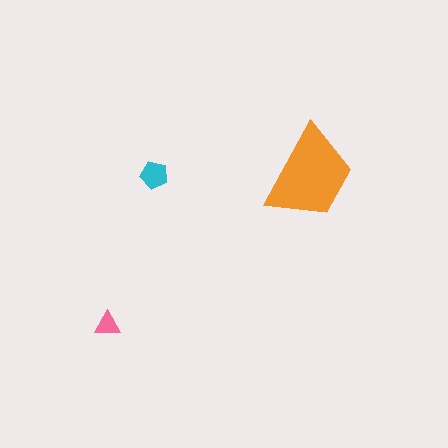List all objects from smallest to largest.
The pink triangle, the cyan pentagon, the orange trapezoid.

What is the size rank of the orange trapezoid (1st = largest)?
1st.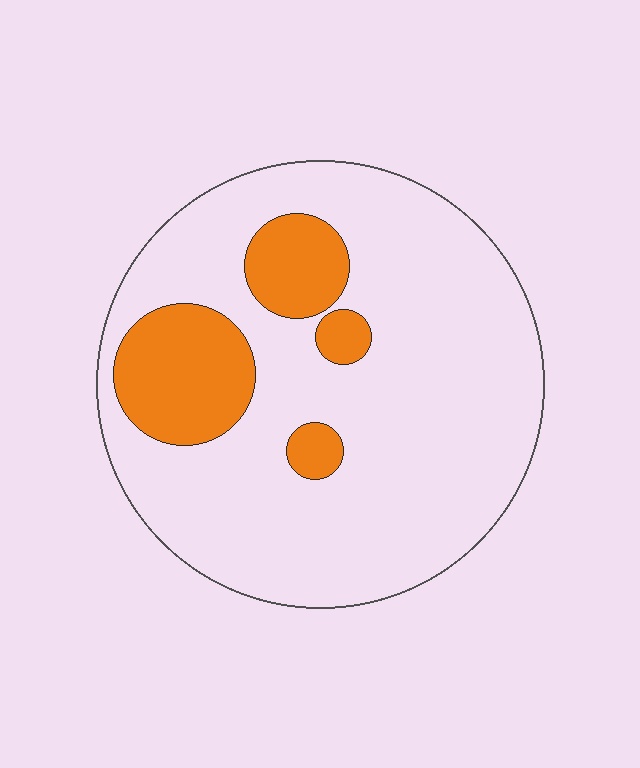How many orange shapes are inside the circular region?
4.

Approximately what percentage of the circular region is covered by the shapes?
Approximately 20%.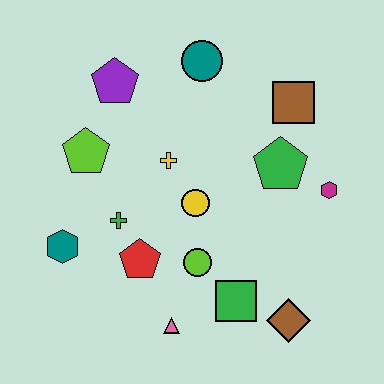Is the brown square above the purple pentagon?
No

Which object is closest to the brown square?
The green pentagon is closest to the brown square.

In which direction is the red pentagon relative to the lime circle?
The red pentagon is to the left of the lime circle.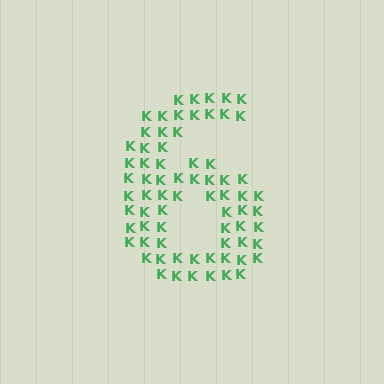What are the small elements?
The small elements are letter K's.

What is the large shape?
The large shape is the digit 6.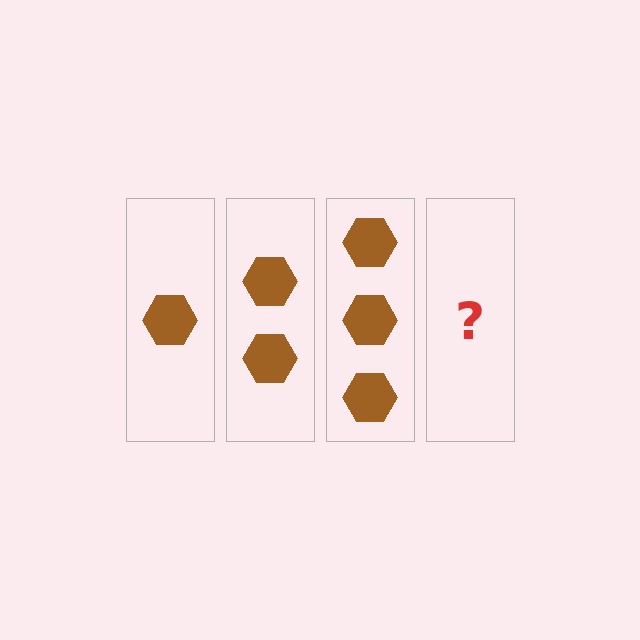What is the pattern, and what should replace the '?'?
The pattern is that each step adds one more hexagon. The '?' should be 4 hexagons.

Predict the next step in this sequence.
The next step is 4 hexagons.